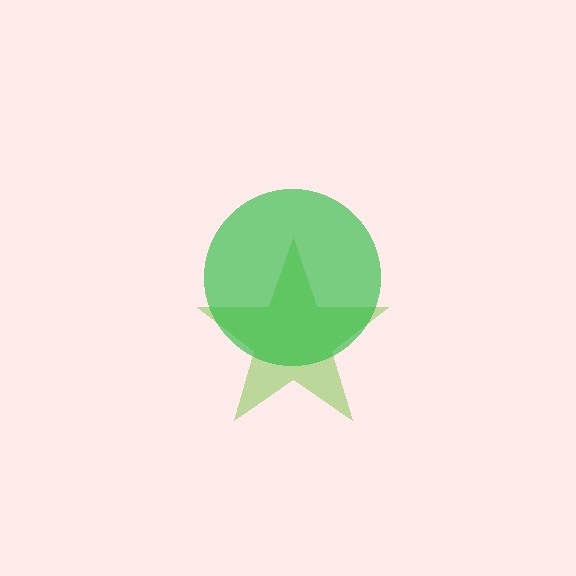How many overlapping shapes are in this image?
There are 2 overlapping shapes in the image.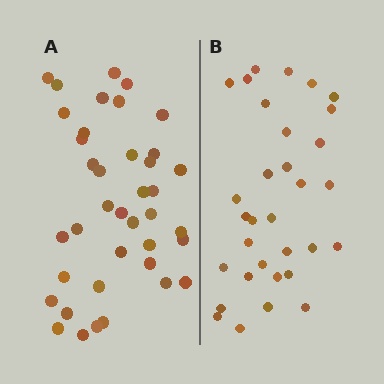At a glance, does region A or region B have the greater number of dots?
Region A (the left region) has more dots.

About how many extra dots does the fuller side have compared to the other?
Region A has roughly 8 or so more dots than region B.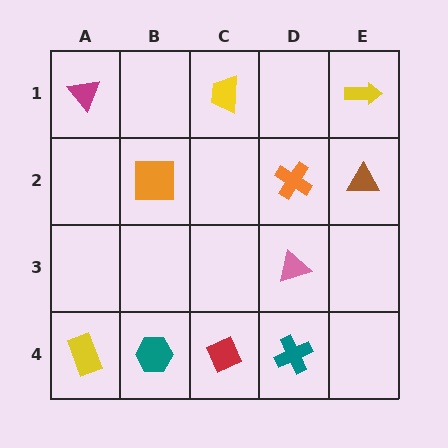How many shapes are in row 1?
3 shapes.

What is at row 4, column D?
A teal cross.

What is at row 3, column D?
A pink triangle.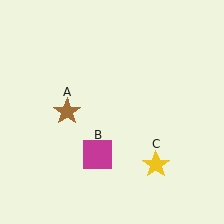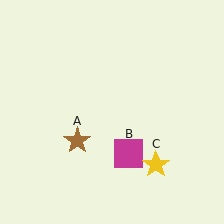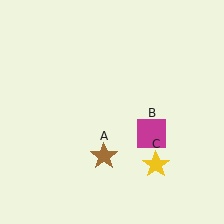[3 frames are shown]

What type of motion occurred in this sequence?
The brown star (object A), magenta square (object B) rotated counterclockwise around the center of the scene.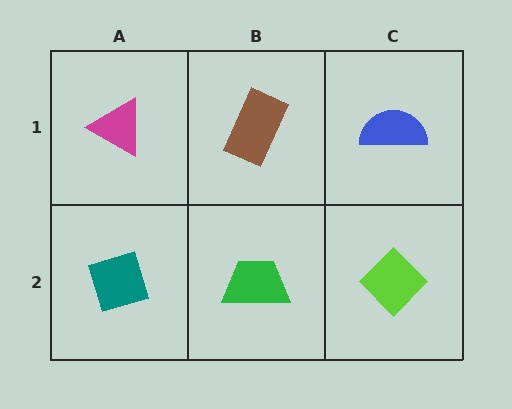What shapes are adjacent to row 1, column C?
A lime diamond (row 2, column C), a brown rectangle (row 1, column B).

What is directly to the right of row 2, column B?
A lime diamond.